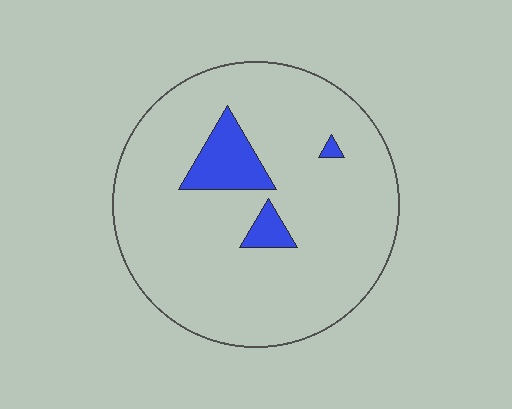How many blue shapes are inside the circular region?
3.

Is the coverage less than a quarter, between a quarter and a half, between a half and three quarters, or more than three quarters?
Less than a quarter.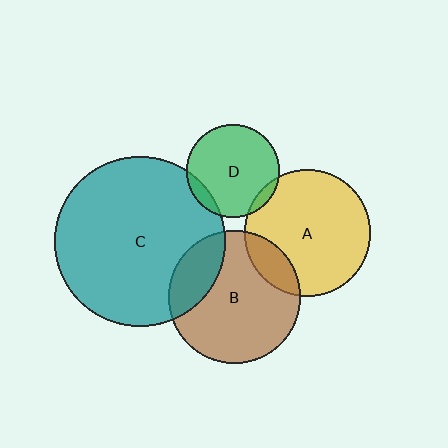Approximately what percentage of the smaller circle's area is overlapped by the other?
Approximately 15%.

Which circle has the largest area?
Circle C (teal).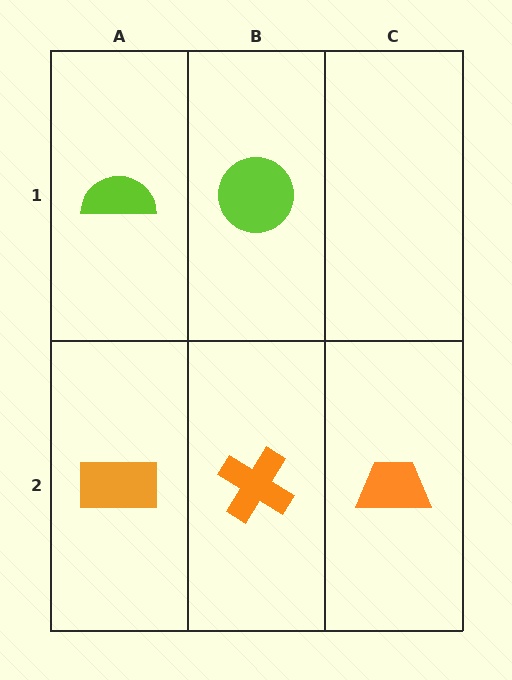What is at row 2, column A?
An orange rectangle.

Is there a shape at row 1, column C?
No, that cell is empty.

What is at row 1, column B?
A lime circle.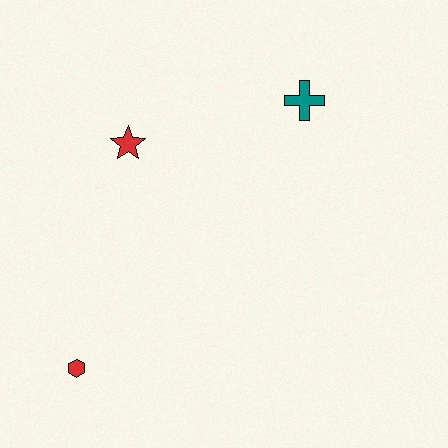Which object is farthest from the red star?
The red hexagon is farthest from the red star.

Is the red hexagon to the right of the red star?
No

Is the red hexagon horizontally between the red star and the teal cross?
No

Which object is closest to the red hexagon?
The red star is closest to the red hexagon.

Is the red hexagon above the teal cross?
No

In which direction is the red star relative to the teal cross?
The red star is to the left of the teal cross.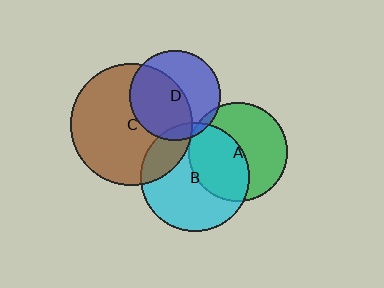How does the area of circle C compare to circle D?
Approximately 1.8 times.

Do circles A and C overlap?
Yes.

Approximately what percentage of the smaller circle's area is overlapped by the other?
Approximately 5%.